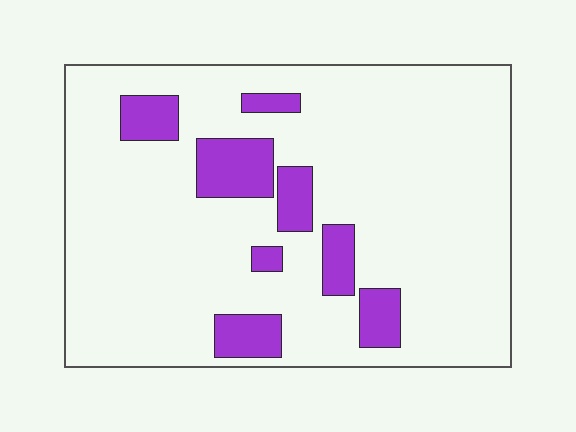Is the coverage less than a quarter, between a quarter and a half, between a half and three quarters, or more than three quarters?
Less than a quarter.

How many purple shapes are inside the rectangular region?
8.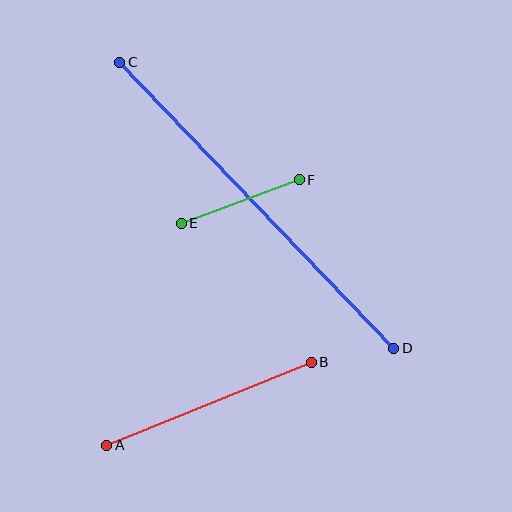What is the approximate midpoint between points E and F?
The midpoint is at approximately (240, 202) pixels.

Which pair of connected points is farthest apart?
Points C and D are farthest apart.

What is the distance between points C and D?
The distance is approximately 396 pixels.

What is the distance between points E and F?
The distance is approximately 126 pixels.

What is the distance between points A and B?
The distance is approximately 221 pixels.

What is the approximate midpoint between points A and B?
The midpoint is at approximately (209, 404) pixels.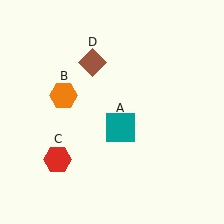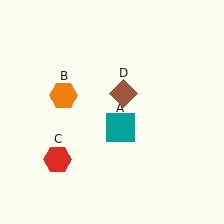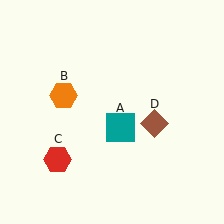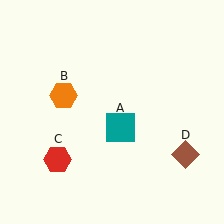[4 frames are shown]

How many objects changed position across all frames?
1 object changed position: brown diamond (object D).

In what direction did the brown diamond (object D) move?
The brown diamond (object D) moved down and to the right.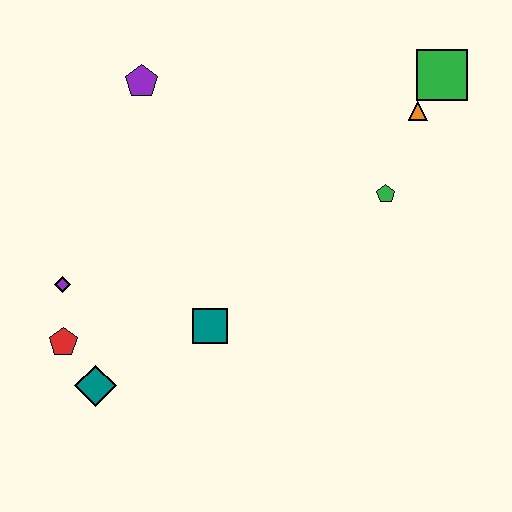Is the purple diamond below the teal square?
No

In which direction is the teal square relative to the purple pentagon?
The teal square is below the purple pentagon.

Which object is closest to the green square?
The orange triangle is closest to the green square.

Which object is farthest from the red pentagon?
The green square is farthest from the red pentagon.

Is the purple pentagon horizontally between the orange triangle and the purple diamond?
Yes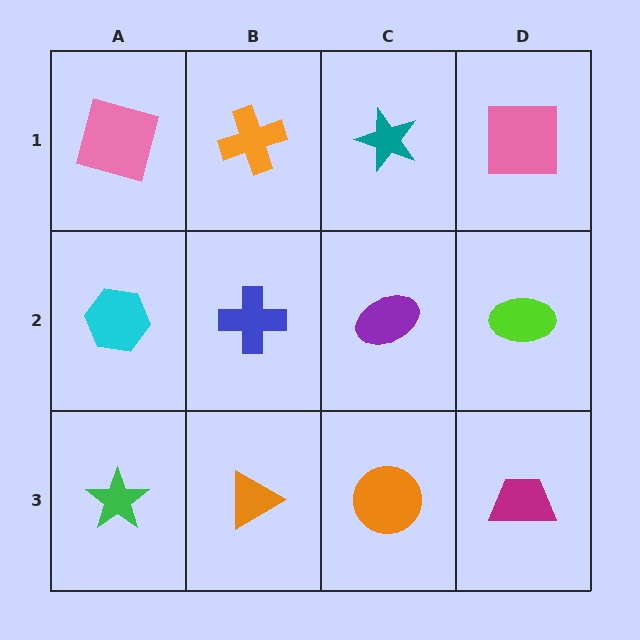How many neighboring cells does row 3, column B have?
3.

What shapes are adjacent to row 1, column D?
A lime ellipse (row 2, column D), a teal star (row 1, column C).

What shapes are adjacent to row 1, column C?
A purple ellipse (row 2, column C), an orange cross (row 1, column B), a pink square (row 1, column D).